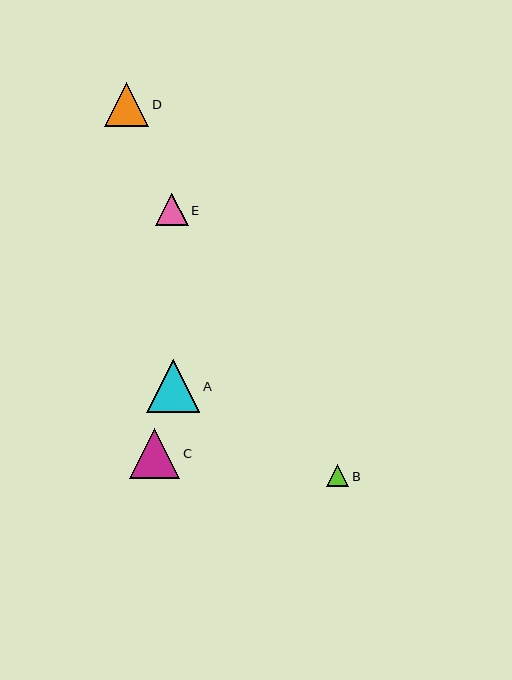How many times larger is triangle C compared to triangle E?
Triangle C is approximately 1.5 times the size of triangle E.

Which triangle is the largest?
Triangle A is the largest with a size of approximately 53 pixels.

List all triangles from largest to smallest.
From largest to smallest: A, C, D, E, B.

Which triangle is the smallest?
Triangle B is the smallest with a size of approximately 22 pixels.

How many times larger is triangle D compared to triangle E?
Triangle D is approximately 1.4 times the size of triangle E.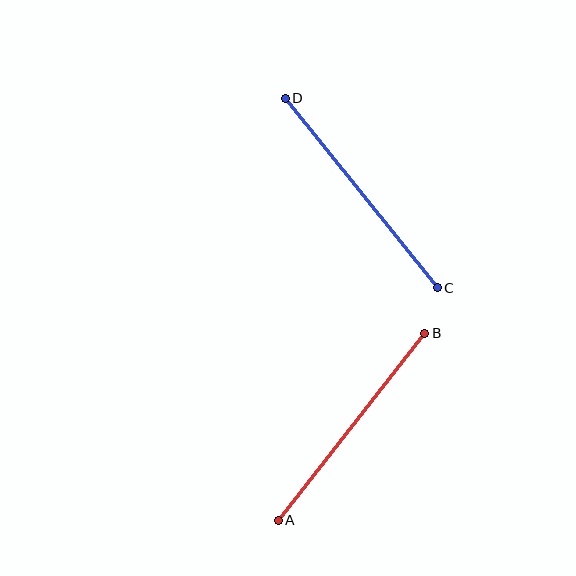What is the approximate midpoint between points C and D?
The midpoint is at approximately (361, 193) pixels.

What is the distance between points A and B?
The distance is approximately 238 pixels.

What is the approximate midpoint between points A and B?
The midpoint is at approximately (351, 427) pixels.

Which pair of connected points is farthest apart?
Points C and D are farthest apart.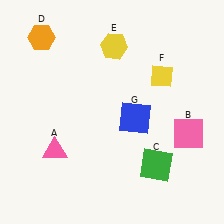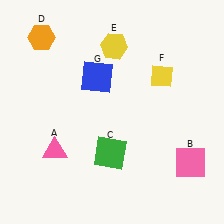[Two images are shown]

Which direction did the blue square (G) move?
The blue square (G) moved up.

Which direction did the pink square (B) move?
The pink square (B) moved down.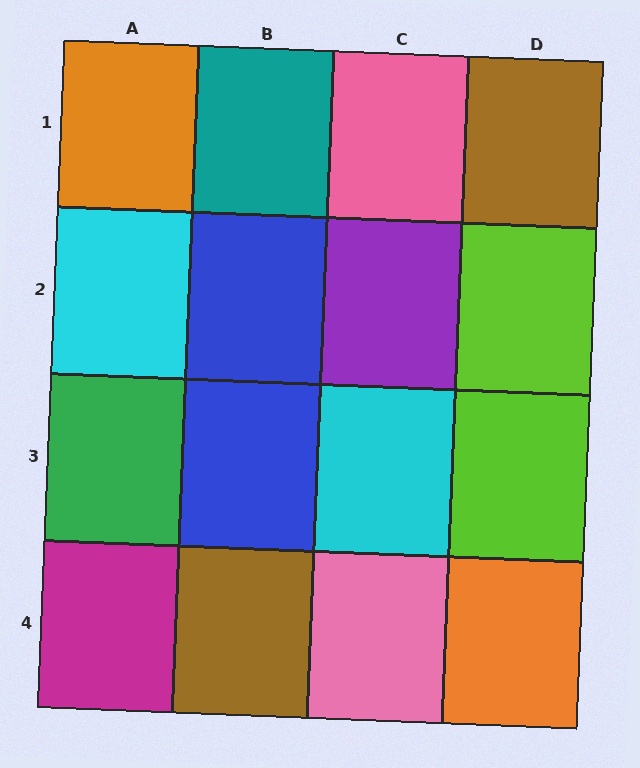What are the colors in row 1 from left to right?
Orange, teal, pink, brown.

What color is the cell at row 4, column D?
Orange.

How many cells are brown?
2 cells are brown.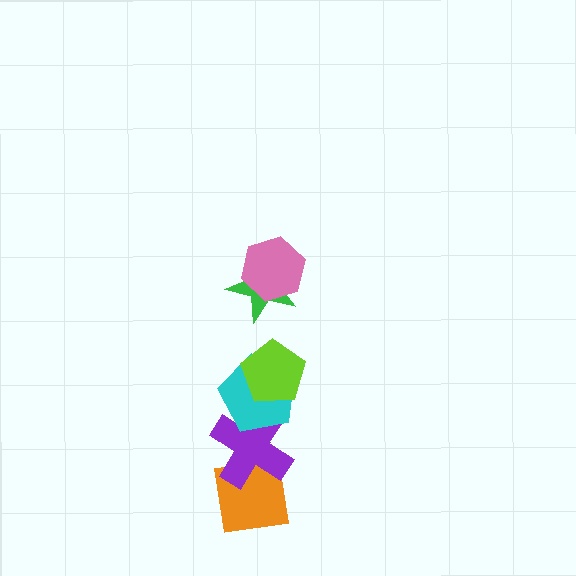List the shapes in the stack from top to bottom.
From top to bottom: the pink hexagon, the green star, the lime pentagon, the cyan pentagon, the purple cross, the orange square.